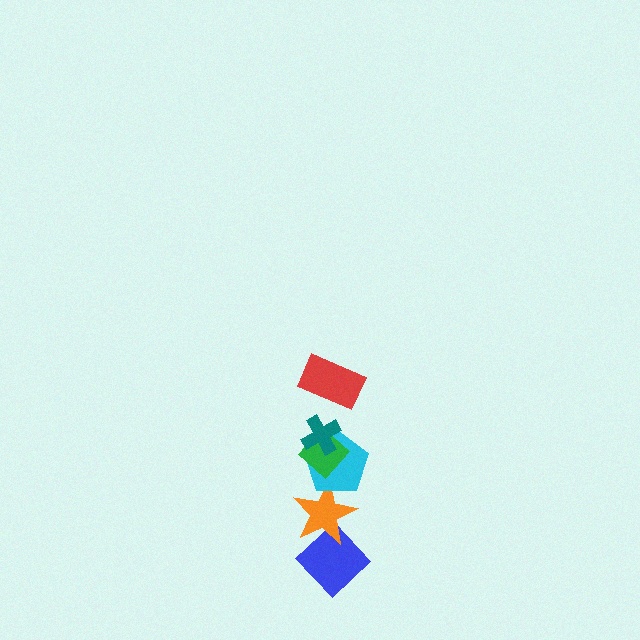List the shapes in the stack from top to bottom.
From top to bottom: the teal cross, the red rectangle, the green diamond, the cyan pentagon, the orange star, the blue diamond.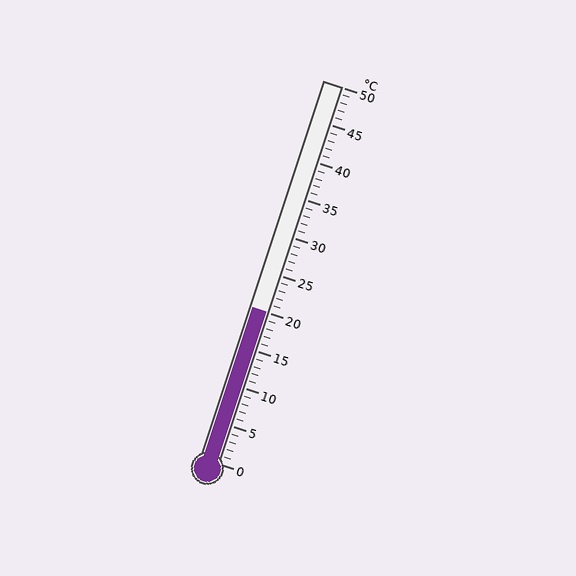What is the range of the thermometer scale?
The thermometer scale ranges from 0°C to 50°C.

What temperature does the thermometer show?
The thermometer shows approximately 20°C.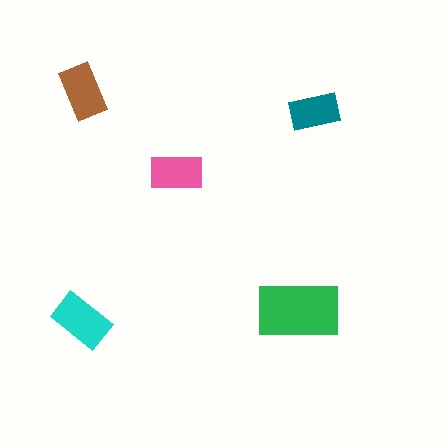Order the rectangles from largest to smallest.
the green one, the cyan one, the brown one, the pink one, the teal one.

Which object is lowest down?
The cyan rectangle is bottommost.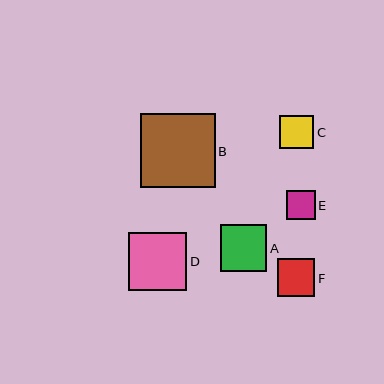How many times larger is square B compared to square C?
Square B is approximately 2.2 times the size of square C.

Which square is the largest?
Square B is the largest with a size of approximately 74 pixels.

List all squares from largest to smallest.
From largest to smallest: B, D, A, F, C, E.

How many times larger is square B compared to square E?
Square B is approximately 2.5 times the size of square E.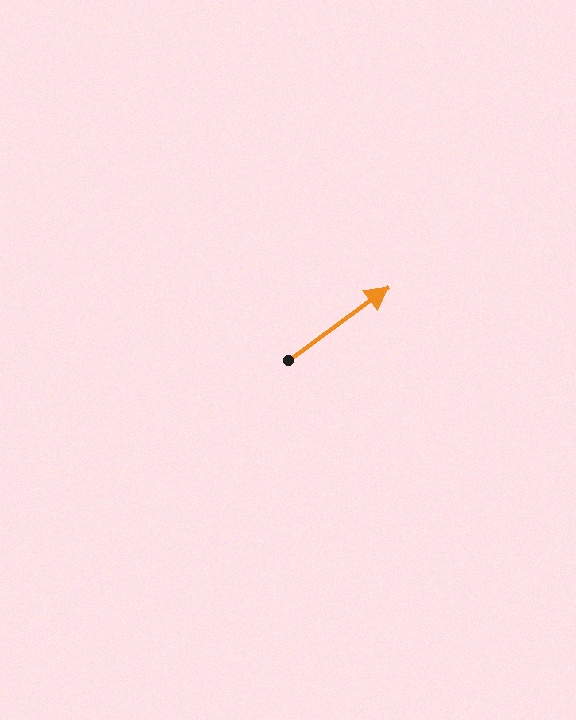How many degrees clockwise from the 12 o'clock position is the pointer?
Approximately 54 degrees.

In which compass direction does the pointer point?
Northeast.